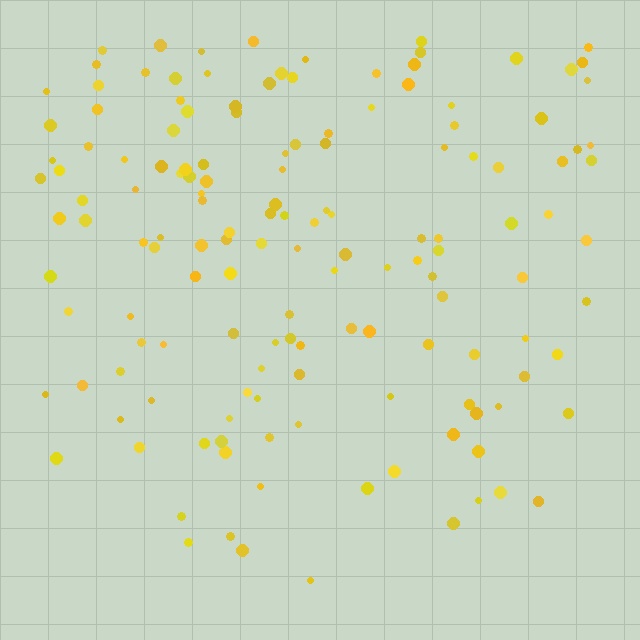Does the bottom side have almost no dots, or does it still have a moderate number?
Still a moderate number, just noticeably fewer than the top.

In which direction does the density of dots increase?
From bottom to top, with the top side densest.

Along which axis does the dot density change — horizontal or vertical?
Vertical.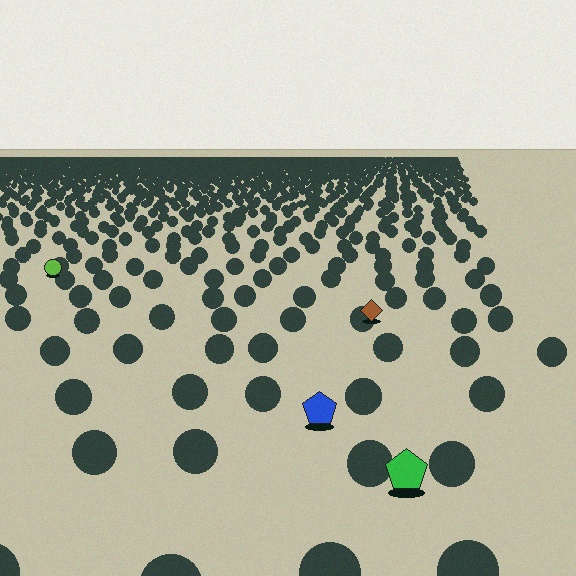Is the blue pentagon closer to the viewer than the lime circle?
Yes. The blue pentagon is closer — you can tell from the texture gradient: the ground texture is coarser near it.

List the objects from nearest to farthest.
From nearest to farthest: the green pentagon, the blue pentagon, the brown diamond, the lime circle.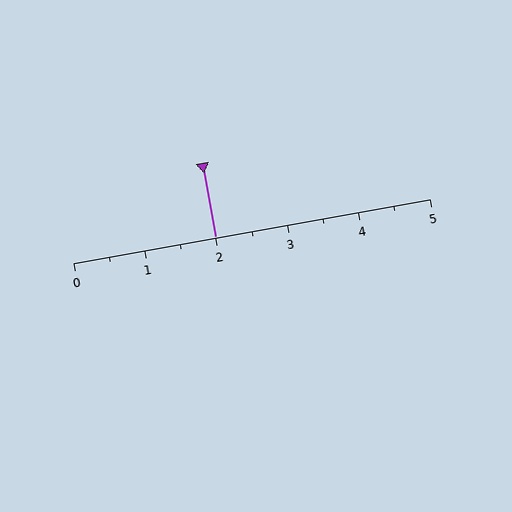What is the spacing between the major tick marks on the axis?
The major ticks are spaced 1 apart.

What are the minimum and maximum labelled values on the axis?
The axis runs from 0 to 5.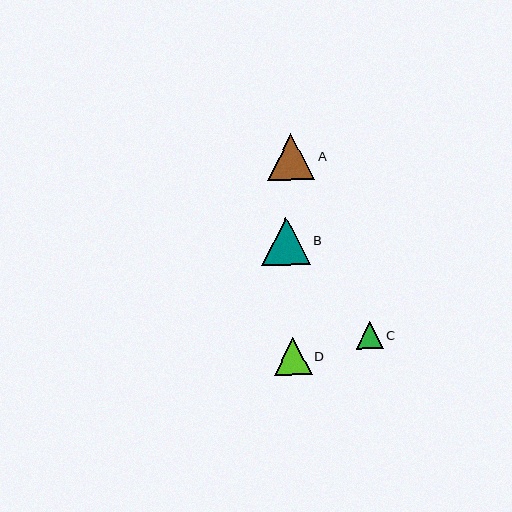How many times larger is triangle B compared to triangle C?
Triangle B is approximately 1.8 times the size of triangle C.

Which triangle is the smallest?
Triangle C is the smallest with a size of approximately 27 pixels.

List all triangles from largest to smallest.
From largest to smallest: B, A, D, C.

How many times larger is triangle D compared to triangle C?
Triangle D is approximately 1.4 times the size of triangle C.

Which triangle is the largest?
Triangle B is the largest with a size of approximately 49 pixels.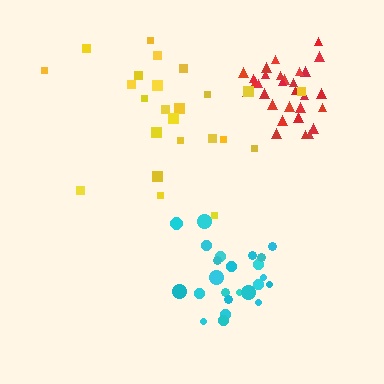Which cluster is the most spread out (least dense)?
Yellow.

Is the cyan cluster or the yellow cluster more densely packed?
Cyan.